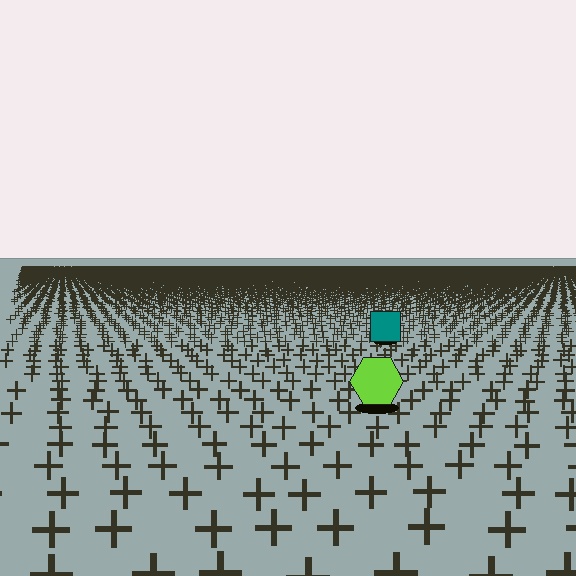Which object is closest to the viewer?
The lime hexagon is closest. The texture marks near it are larger and more spread out.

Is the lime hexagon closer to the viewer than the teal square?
Yes. The lime hexagon is closer — you can tell from the texture gradient: the ground texture is coarser near it.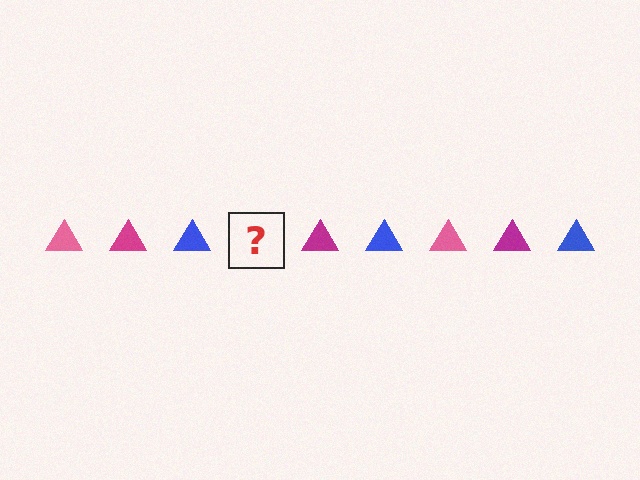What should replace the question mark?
The question mark should be replaced with a pink triangle.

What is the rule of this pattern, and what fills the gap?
The rule is that the pattern cycles through pink, magenta, blue triangles. The gap should be filled with a pink triangle.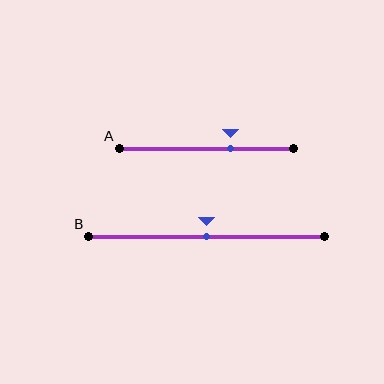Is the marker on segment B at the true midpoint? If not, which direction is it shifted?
Yes, the marker on segment B is at the true midpoint.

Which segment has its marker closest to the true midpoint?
Segment B has its marker closest to the true midpoint.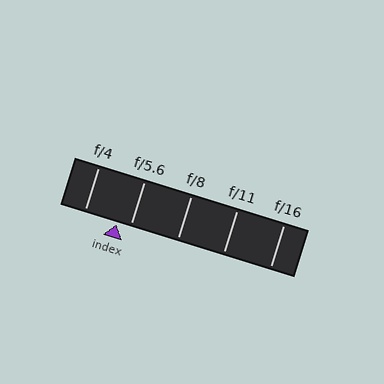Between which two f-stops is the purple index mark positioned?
The index mark is between f/4 and f/5.6.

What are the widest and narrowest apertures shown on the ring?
The widest aperture shown is f/4 and the narrowest is f/16.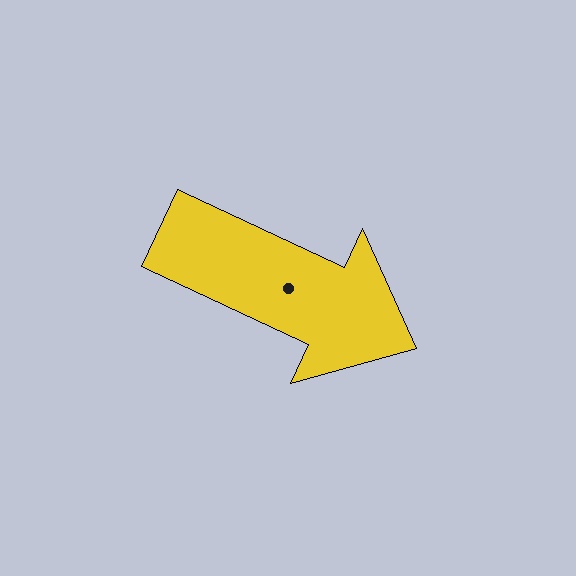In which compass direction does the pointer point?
Southeast.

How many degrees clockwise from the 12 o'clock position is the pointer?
Approximately 115 degrees.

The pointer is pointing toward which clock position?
Roughly 4 o'clock.